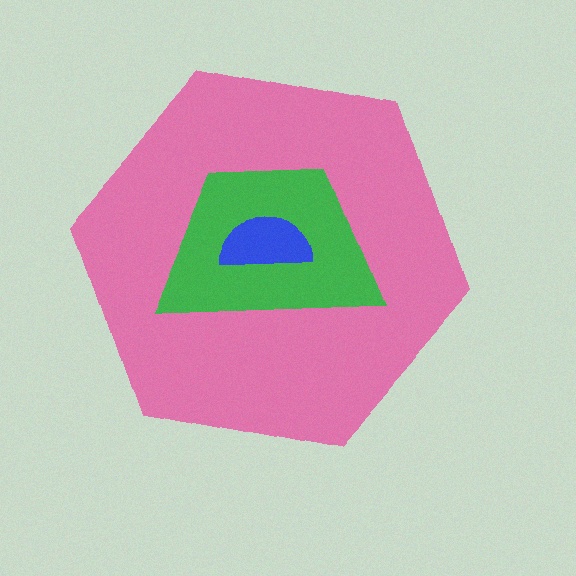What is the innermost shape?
The blue semicircle.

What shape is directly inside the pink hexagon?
The green trapezoid.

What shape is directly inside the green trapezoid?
The blue semicircle.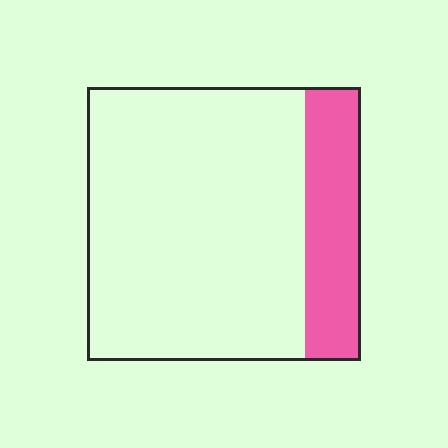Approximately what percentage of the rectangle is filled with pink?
Approximately 20%.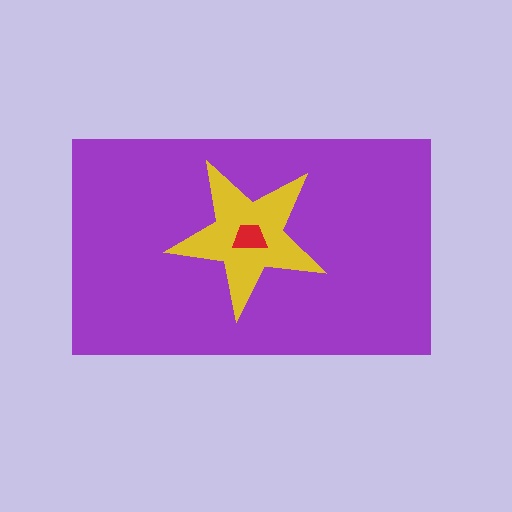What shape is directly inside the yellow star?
The red trapezoid.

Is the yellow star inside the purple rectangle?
Yes.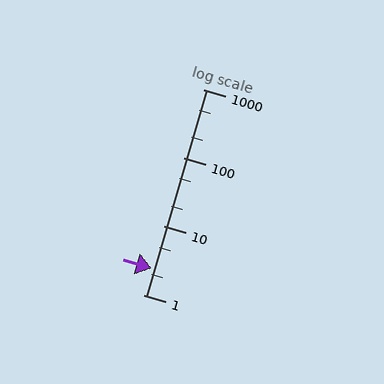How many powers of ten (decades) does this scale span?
The scale spans 3 decades, from 1 to 1000.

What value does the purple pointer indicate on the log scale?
The pointer indicates approximately 2.4.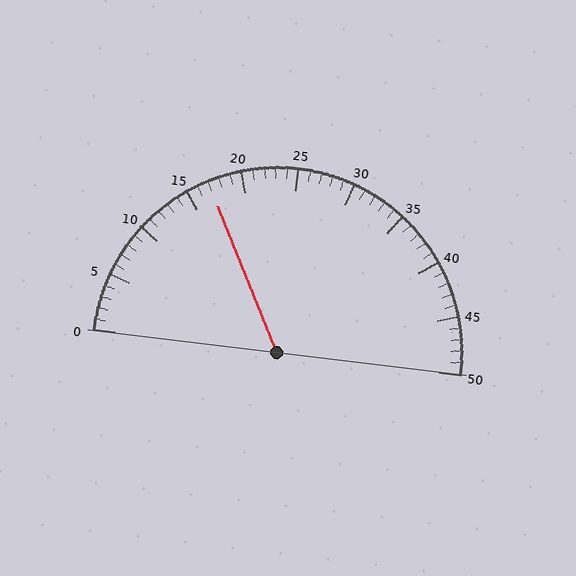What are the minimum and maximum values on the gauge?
The gauge ranges from 0 to 50.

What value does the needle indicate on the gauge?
The needle indicates approximately 17.